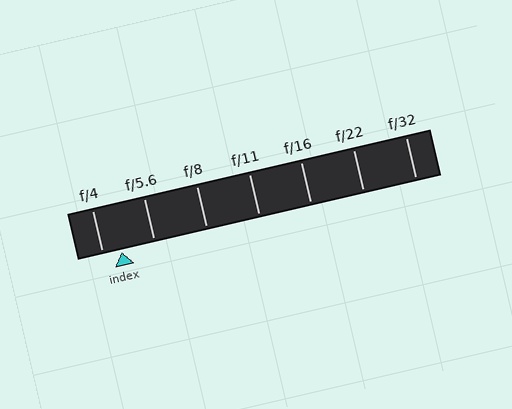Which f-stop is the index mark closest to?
The index mark is closest to f/4.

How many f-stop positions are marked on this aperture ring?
There are 7 f-stop positions marked.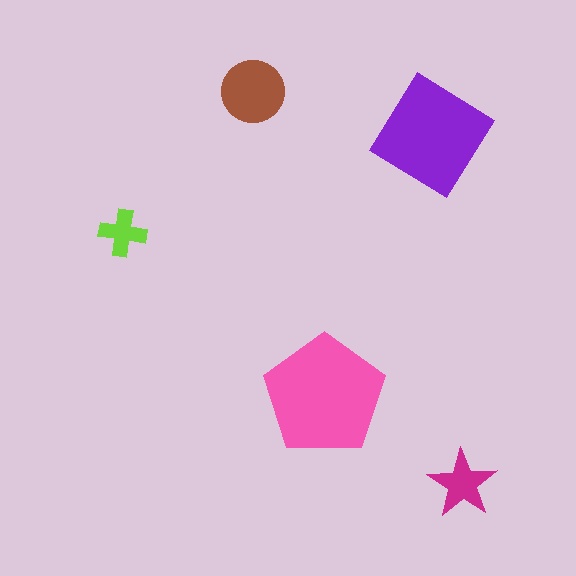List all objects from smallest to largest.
The lime cross, the magenta star, the brown circle, the purple diamond, the pink pentagon.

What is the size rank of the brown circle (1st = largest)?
3rd.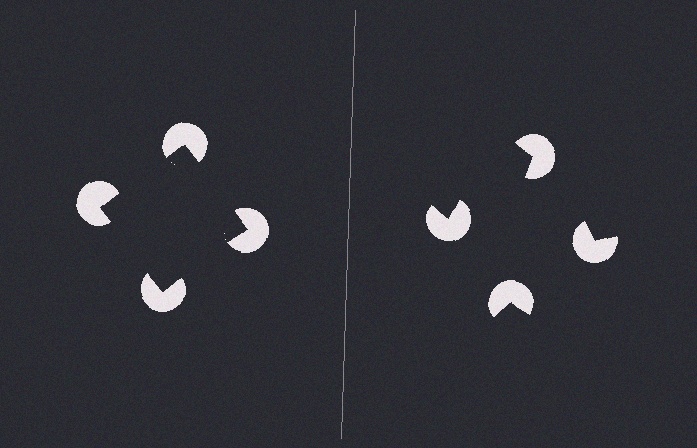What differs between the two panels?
The pac-man discs are positioned identically on both sides; only the wedge orientations differ. On the left they align to a square; on the right they are misaligned.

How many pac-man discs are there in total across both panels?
8 — 4 on each side.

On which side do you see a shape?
An illusory square appears on the left side. On the right side the wedge cuts are rotated, so no coherent shape forms.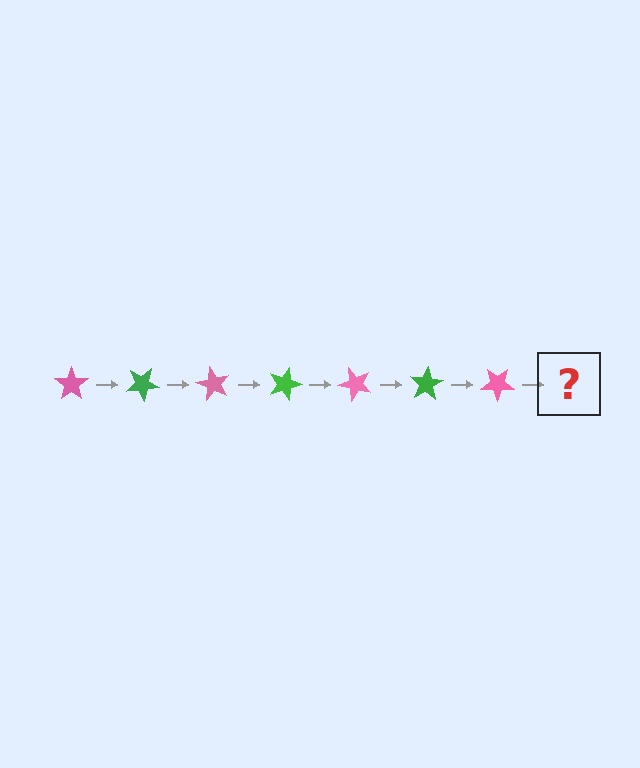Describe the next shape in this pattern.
It should be a green star, rotated 210 degrees from the start.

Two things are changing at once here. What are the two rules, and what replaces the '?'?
The two rules are that it rotates 30 degrees each step and the color cycles through pink and green. The '?' should be a green star, rotated 210 degrees from the start.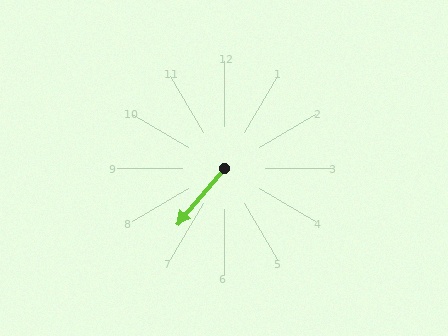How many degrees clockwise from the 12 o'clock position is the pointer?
Approximately 221 degrees.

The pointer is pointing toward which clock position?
Roughly 7 o'clock.